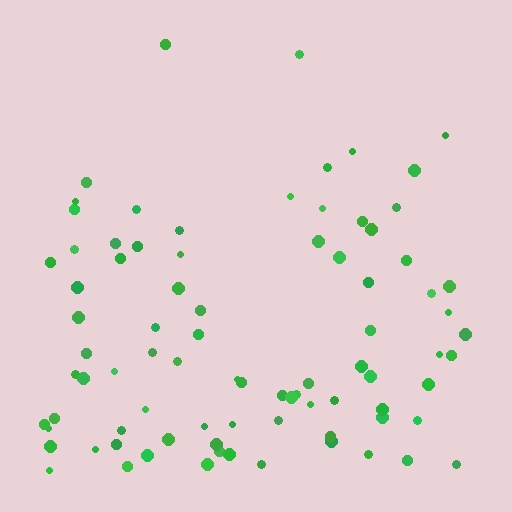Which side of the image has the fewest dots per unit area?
The top.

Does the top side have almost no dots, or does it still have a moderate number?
Still a moderate number, just noticeably fewer than the bottom.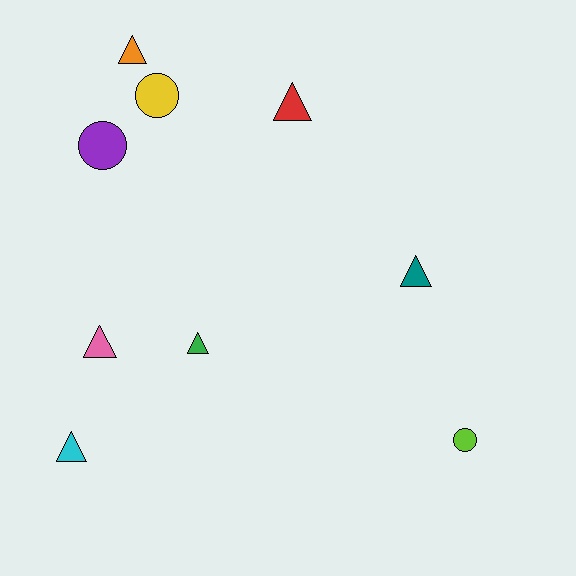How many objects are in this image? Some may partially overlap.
There are 9 objects.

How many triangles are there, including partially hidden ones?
There are 6 triangles.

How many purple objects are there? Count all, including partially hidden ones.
There is 1 purple object.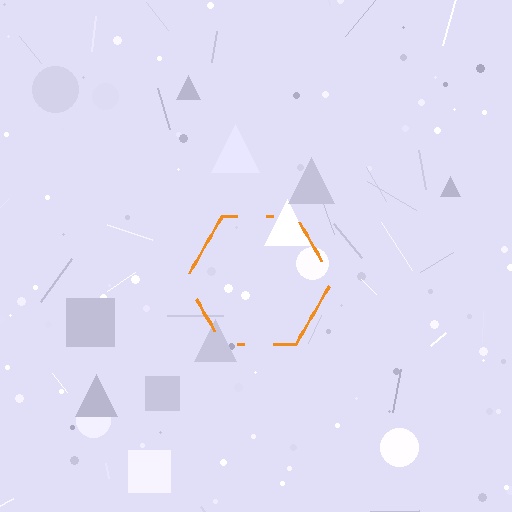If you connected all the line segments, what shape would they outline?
They would outline a hexagon.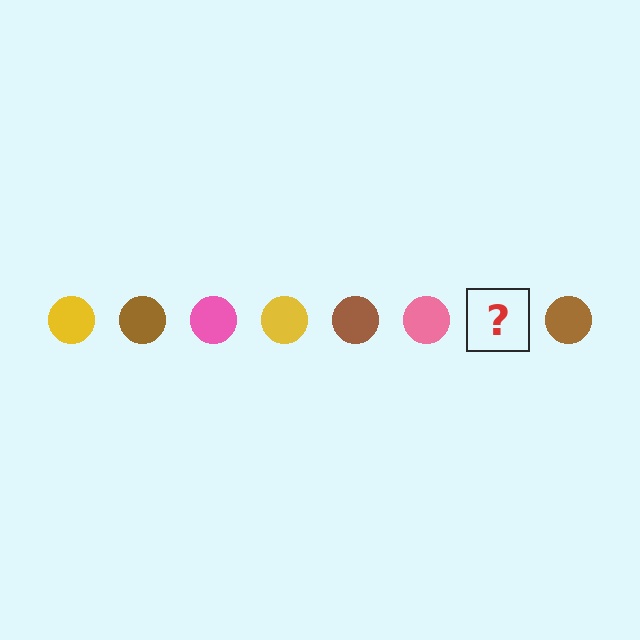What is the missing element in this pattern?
The missing element is a yellow circle.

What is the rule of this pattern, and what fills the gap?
The rule is that the pattern cycles through yellow, brown, pink circles. The gap should be filled with a yellow circle.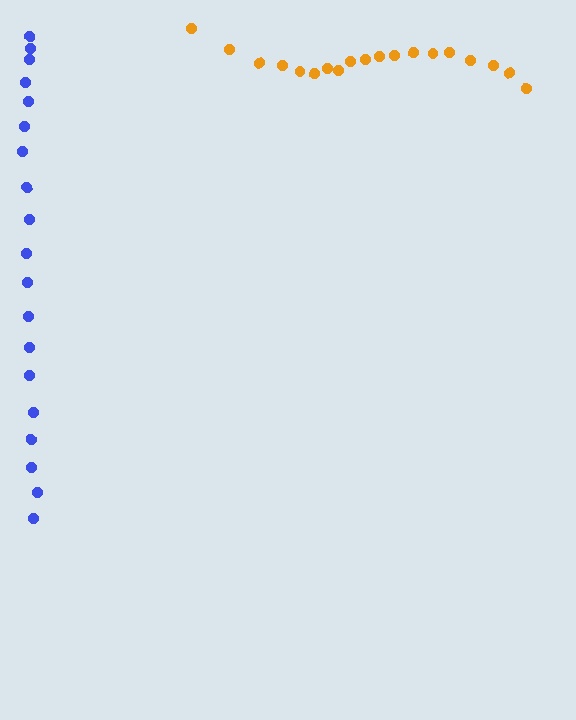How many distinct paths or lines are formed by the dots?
There are 2 distinct paths.